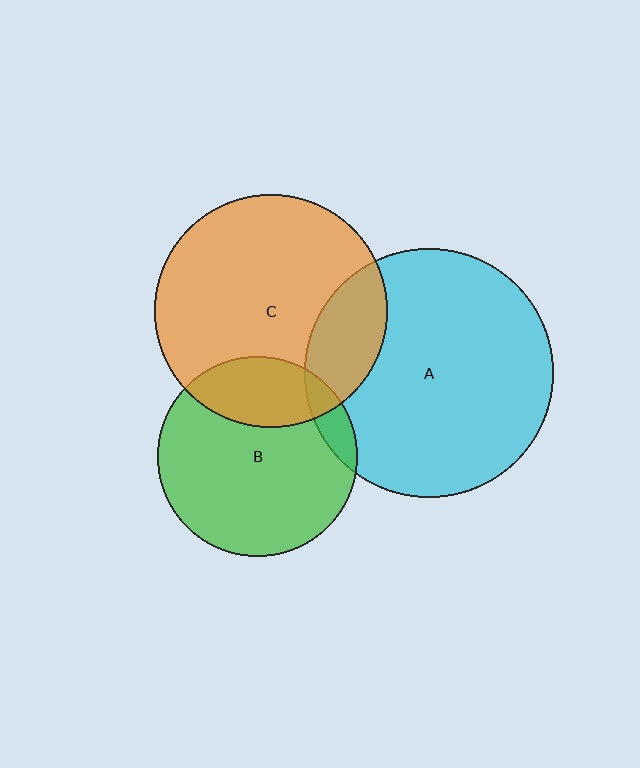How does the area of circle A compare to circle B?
Approximately 1.5 times.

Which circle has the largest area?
Circle A (cyan).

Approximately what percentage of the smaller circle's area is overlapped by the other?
Approximately 25%.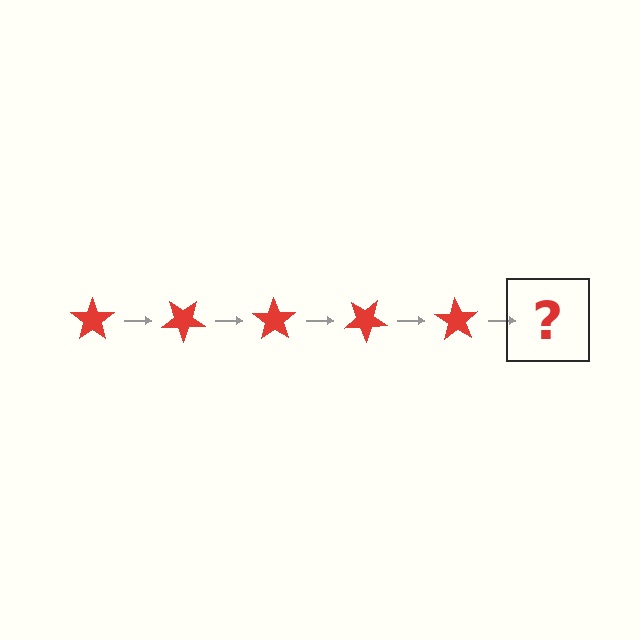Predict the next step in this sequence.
The next step is a red star rotated 175 degrees.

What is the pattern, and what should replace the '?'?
The pattern is that the star rotates 35 degrees each step. The '?' should be a red star rotated 175 degrees.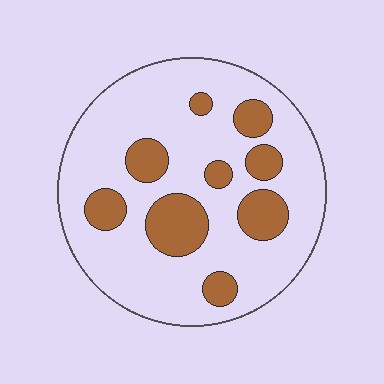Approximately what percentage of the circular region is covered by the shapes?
Approximately 20%.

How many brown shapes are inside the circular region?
9.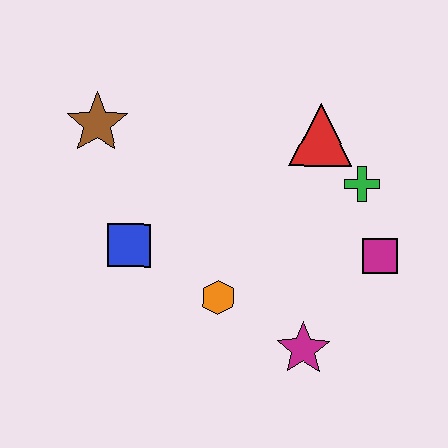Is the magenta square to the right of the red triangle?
Yes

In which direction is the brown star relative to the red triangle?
The brown star is to the left of the red triangle.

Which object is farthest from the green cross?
The brown star is farthest from the green cross.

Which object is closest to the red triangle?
The green cross is closest to the red triangle.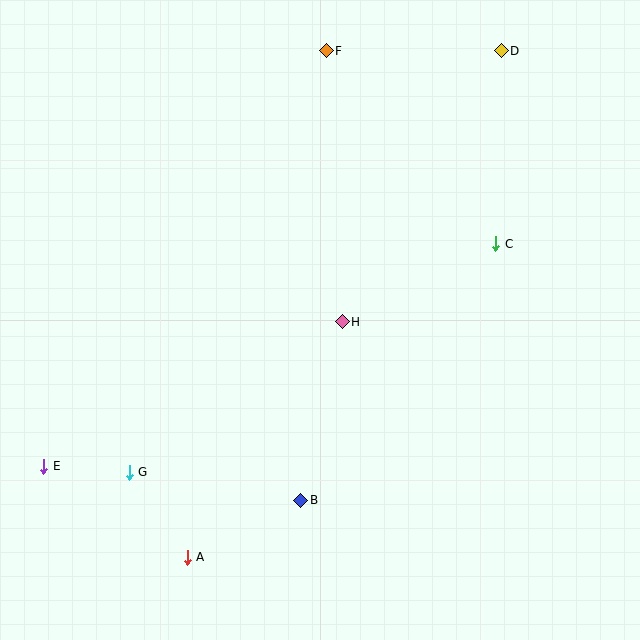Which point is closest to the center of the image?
Point H at (342, 322) is closest to the center.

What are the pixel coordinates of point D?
Point D is at (501, 51).